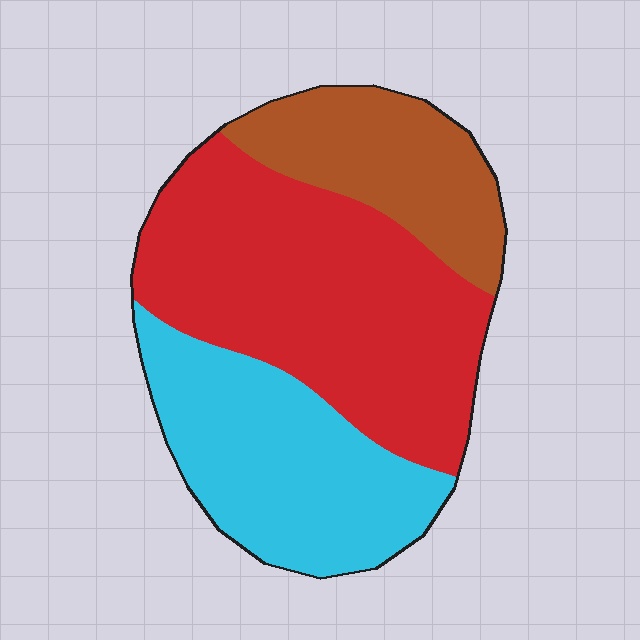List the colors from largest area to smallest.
From largest to smallest: red, cyan, brown.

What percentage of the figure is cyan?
Cyan takes up between a sixth and a third of the figure.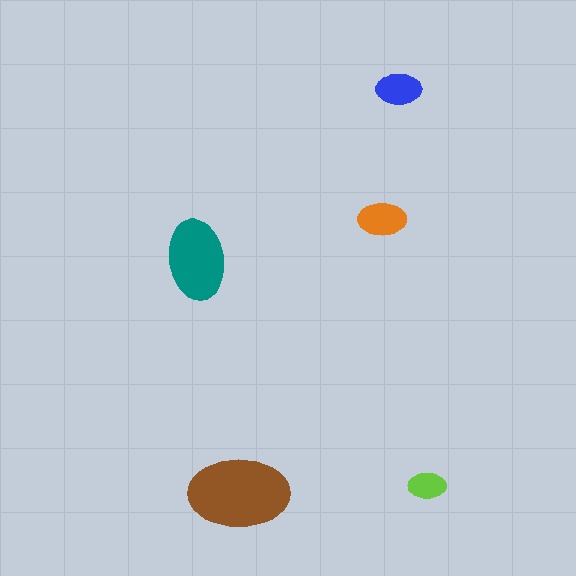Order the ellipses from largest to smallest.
the brown one, the teal one, the orange one, the blue one, the lime one.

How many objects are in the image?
There are 5 objects in the image.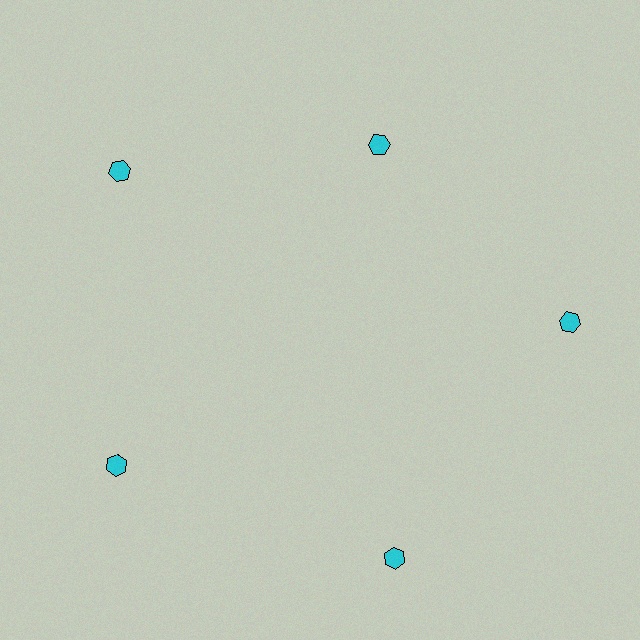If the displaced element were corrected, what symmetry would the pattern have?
It would have 5-fold rotational symmetry — the pattern would map onto itself every 72 degrees.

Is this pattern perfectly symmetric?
No. The 5 cyan hexagons are arranged in a ring, but one element near the 1 o'clock position is pulled inward toward the center, breaking the 5-fold rotational symmetry.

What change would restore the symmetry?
The symmetry would be restored by moving it outward, back onto the ring so that all 5 hexagons sit at equal angles and equal distance from the center.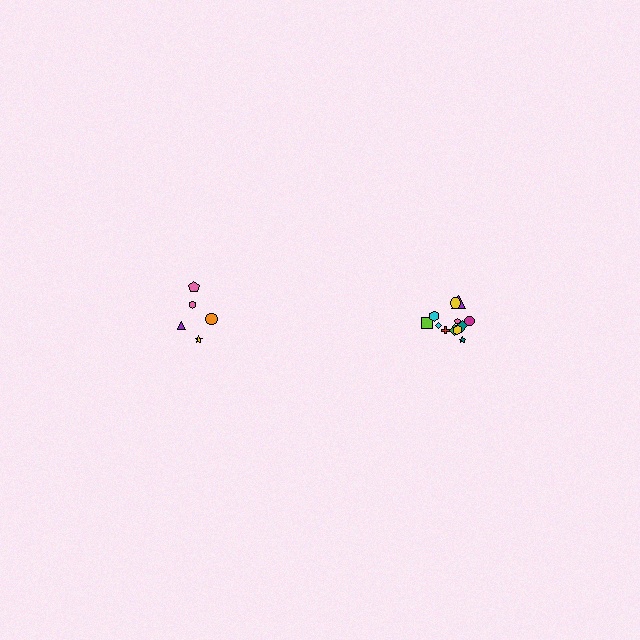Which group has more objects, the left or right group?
The right group.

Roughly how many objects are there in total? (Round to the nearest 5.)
Roughly 15 objects in total.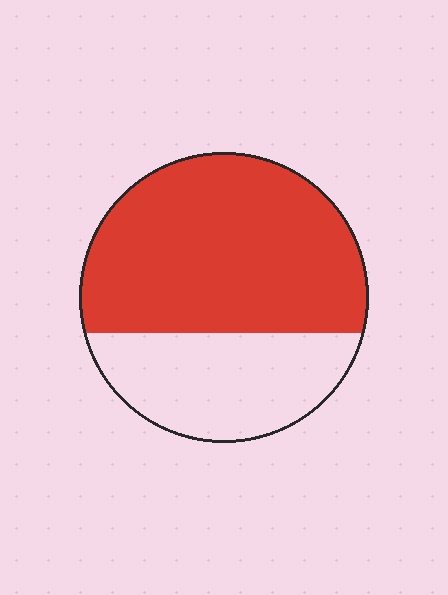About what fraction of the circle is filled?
About two thirds (2/3).